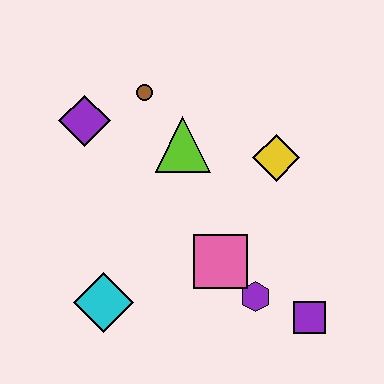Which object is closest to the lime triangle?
The brown circle is closest to the lime triangle.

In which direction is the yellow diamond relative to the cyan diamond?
The yellow diamond is to the right of the cyan diamond.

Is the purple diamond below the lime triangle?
No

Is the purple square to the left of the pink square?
No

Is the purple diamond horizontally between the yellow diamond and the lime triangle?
No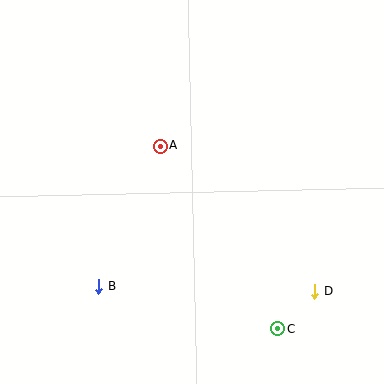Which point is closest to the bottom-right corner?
Point D is closest to the bottom-right corner.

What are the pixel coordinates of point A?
Point A is at (160, 146).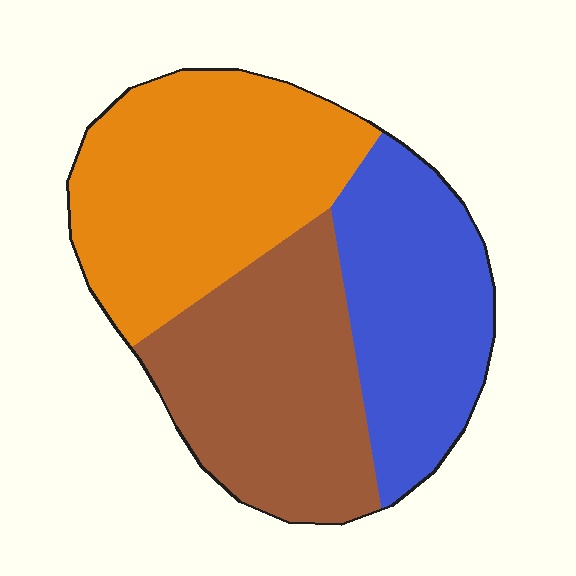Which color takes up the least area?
Blue, at roughly 30%.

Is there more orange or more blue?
Orange.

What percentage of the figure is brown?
Brown takes up between a quarter and a half of the figure.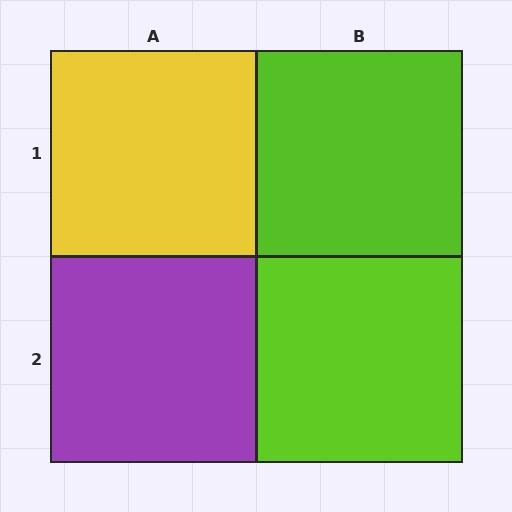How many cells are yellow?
1 cell is yellow.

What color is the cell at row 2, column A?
Purple.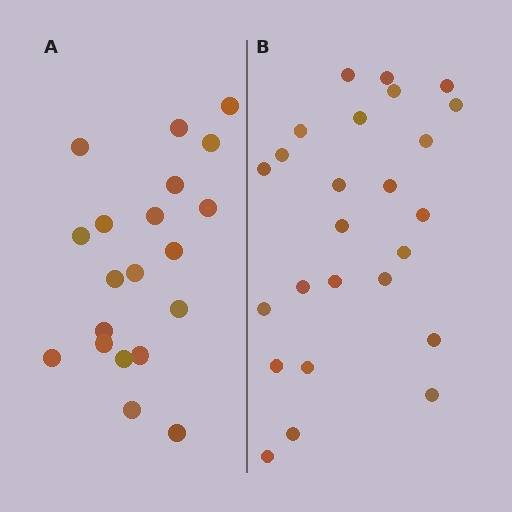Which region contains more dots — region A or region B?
Region B (the right region) has more dots.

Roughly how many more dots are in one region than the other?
Region B has about 5 more dots than region A.